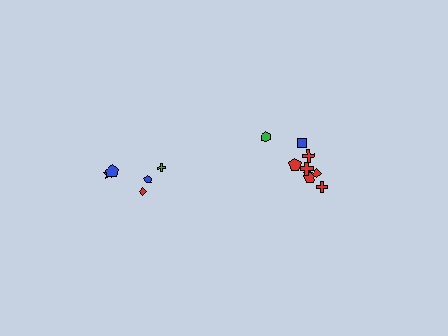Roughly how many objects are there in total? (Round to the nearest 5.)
Roughly 15 objects in total.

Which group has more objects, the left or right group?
The right group.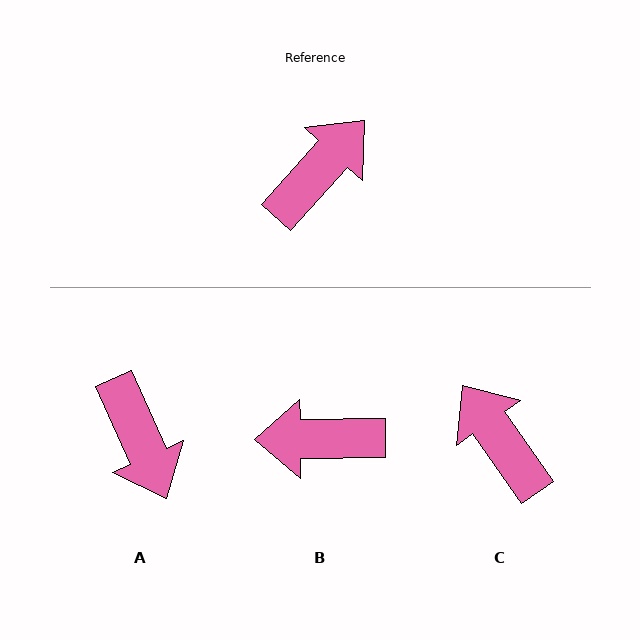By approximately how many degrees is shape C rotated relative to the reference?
Approximately 77 degrees counter-clockwise.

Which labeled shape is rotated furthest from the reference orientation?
B, about 133 degrees away.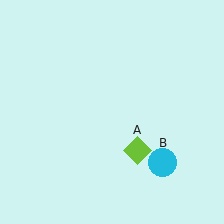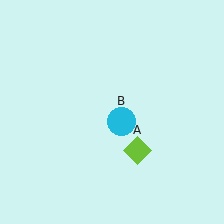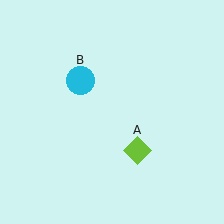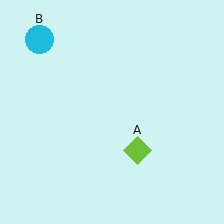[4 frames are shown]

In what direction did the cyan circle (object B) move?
The cyan circle (object B) moved up and to the left.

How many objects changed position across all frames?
1 object changed position: cyan circle (object B).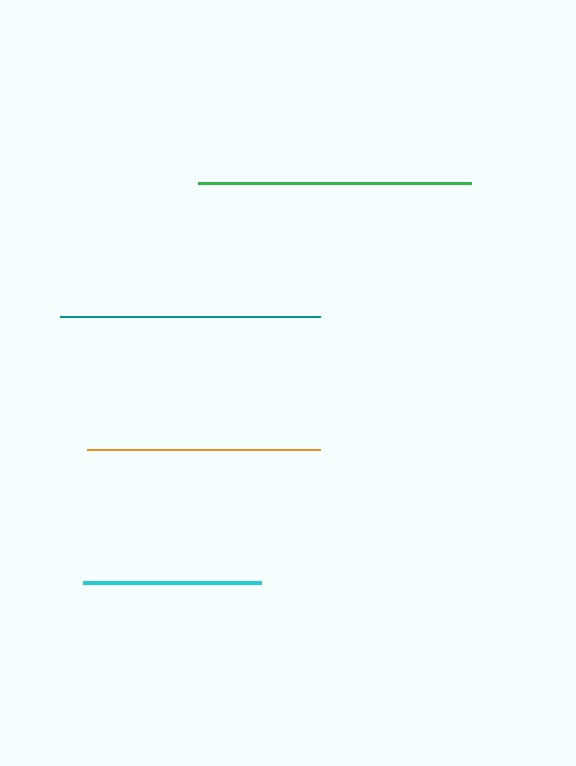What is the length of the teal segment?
The teal segment is approximately 260 pixels long.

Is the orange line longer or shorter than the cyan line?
The orange line is longer than the cyan line.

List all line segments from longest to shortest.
From longest to shortest: green, teal, orange, cyan.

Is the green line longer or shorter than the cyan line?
The green line is longer than the cyan line.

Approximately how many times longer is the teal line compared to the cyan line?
The teal line is approximately 1.5 times the length of the cyan line.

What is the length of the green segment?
The green segment is approximately 273 pixels long.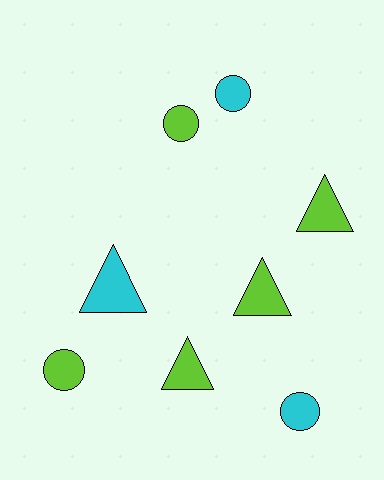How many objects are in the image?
There are 8 objects.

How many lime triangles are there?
There are 3 lime triangles.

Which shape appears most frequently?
Circle, with 4 objects.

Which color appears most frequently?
Lime, with 5 objects.